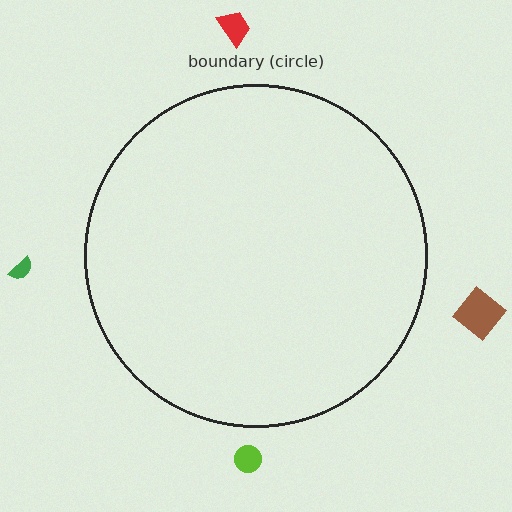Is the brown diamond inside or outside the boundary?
Outside.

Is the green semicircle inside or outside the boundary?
Outside.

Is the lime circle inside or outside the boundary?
Outside.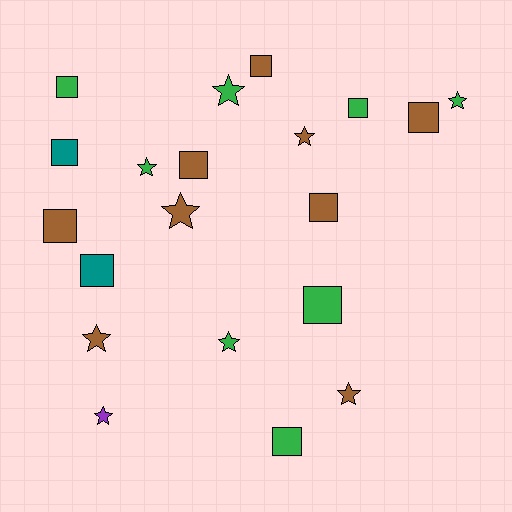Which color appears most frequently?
Brown, with 9 objects.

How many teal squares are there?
There are 2 teal squares.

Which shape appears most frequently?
Square, with 11 objects.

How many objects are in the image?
There are 20 objects.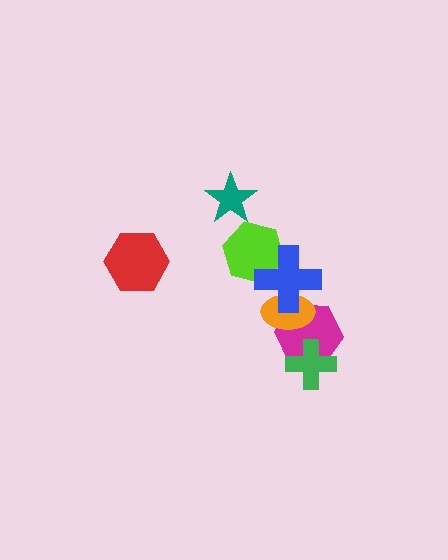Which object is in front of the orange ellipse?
The blue cross is in front of the orange ellipse.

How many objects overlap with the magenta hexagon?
3 objects overlap with the magenta hexagon.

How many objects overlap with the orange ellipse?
2 objects overlap with the orange ellipse.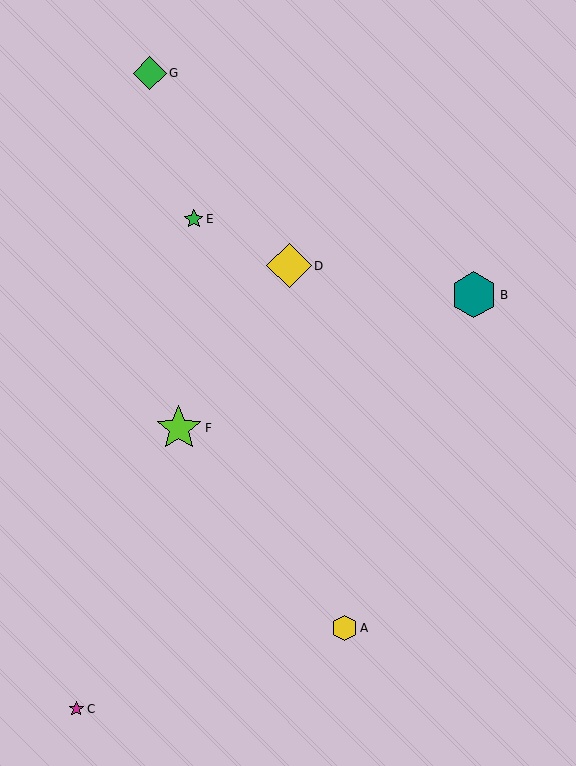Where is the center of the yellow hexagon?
The center of the yellow hexagon is at (344, 628).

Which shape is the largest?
The teal hexagon (labeled B) is the largest.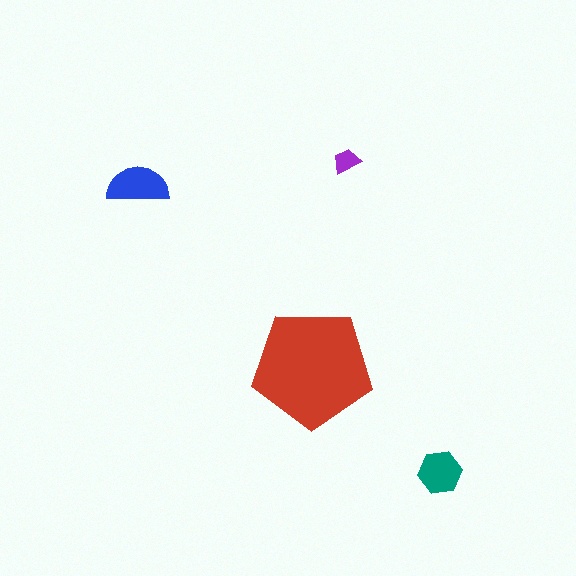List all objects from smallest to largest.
The purple trapezoid, the teal hexagon, the blue semicircle, the red pentagon.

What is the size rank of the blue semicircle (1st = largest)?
2nd.